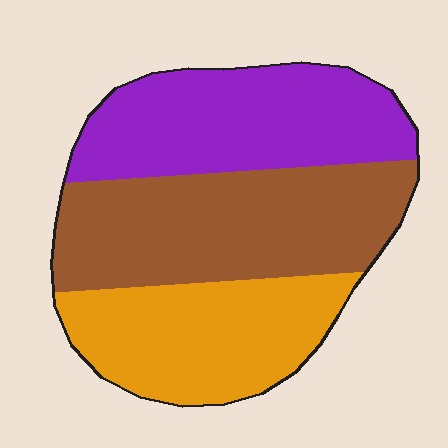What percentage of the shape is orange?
Orange takes up about one quarter (1/4) of the shape.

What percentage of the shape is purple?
Purple takes up about one third (1/3) of the shape.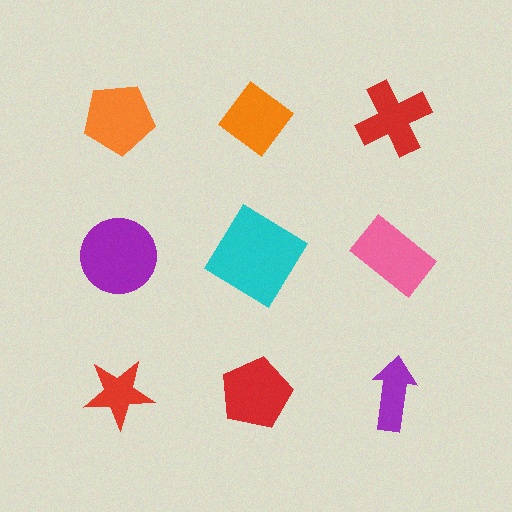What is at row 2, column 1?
A purple circle.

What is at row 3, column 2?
A red pentagon.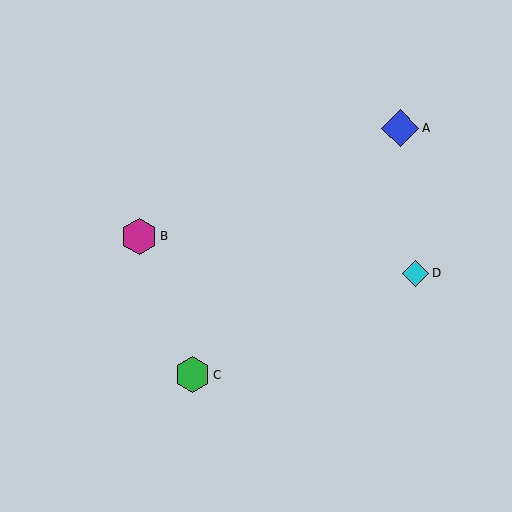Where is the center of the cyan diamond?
The center of the cyan diamond is at (415, 273).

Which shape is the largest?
The blue diamond (labeled A) is the largest.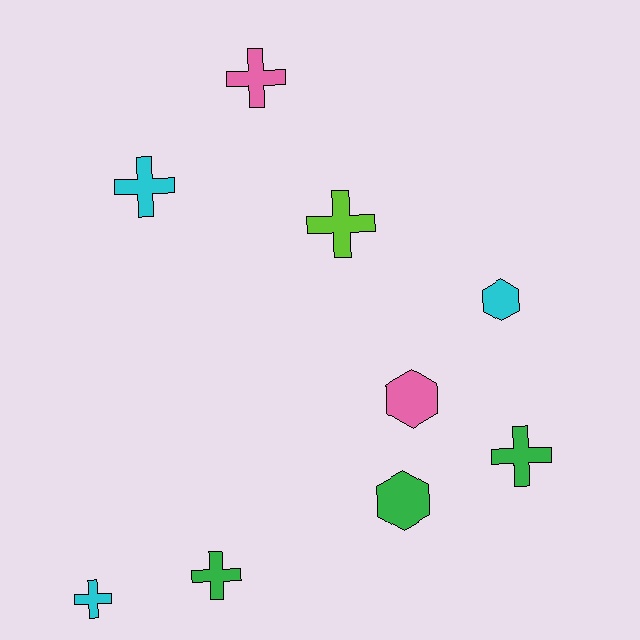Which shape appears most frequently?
Cross, with 6 objects.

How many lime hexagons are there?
There are no lime hexagons.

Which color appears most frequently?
Cyan, with 3 objects.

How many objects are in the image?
There are 9 objects.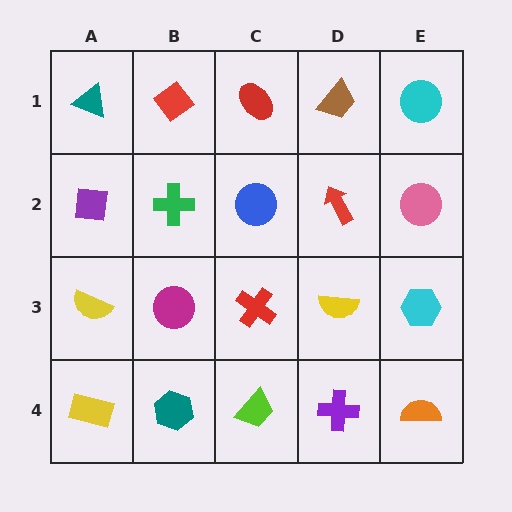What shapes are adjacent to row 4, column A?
A yellow semicircle (row 3, column A), a teal hexagon (row 4, column B).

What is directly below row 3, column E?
An orange semicircle.